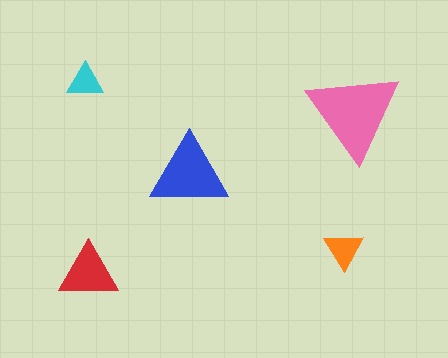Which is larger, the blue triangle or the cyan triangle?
The blue one.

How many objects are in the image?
There are 5 objects in the image.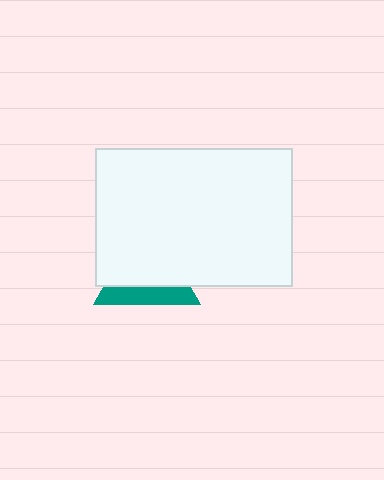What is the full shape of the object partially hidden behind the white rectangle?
The partially hidden object is a teal triangle.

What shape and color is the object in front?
The object in front is a white rectangle.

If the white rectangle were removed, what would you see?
You would see the complete teal triangle.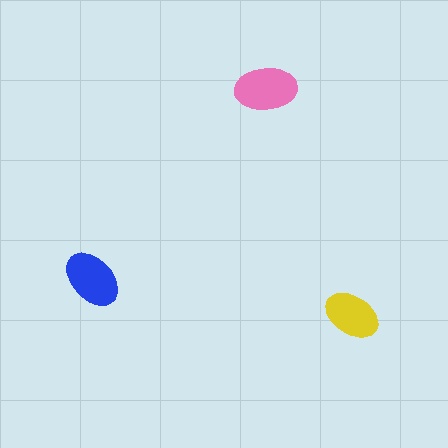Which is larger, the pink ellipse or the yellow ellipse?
The pink one.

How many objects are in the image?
There are 3 objects in the image.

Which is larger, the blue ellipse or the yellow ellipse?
The blue one.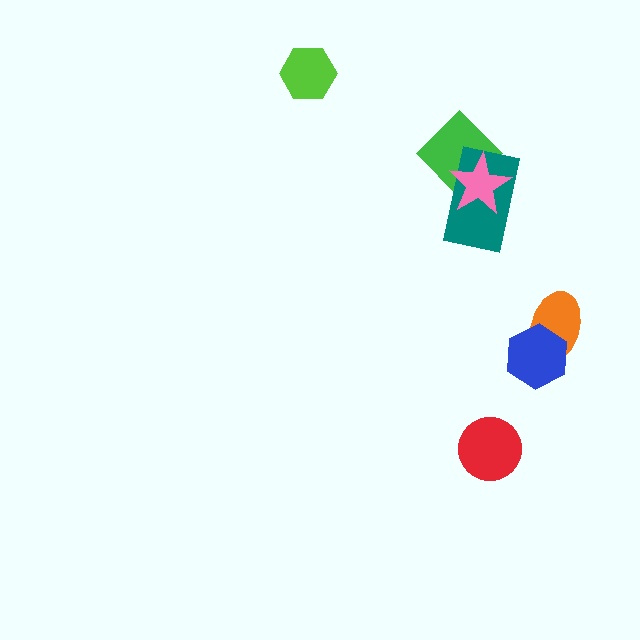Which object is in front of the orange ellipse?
The blue hexagon is in front of the orange ellipse.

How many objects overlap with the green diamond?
2 objects overlap with the green diamond.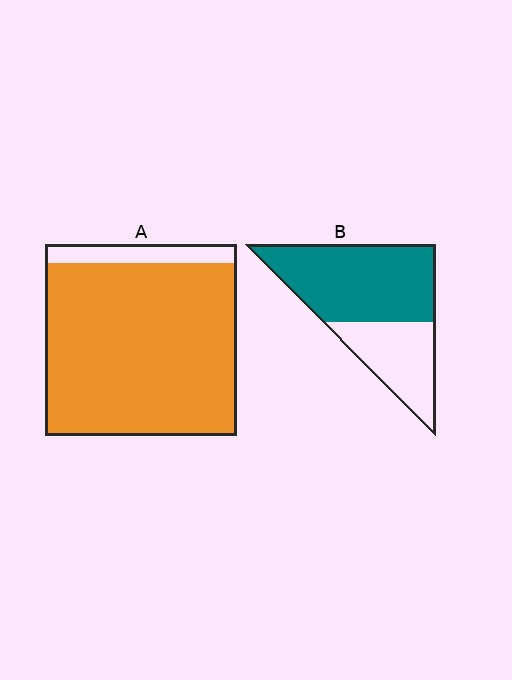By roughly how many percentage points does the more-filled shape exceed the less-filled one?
By roughly 25 percentage points (A over B).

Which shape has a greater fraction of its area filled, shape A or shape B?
Shape A.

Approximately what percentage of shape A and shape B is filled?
A is approximately 90% and B is approximately 65%.